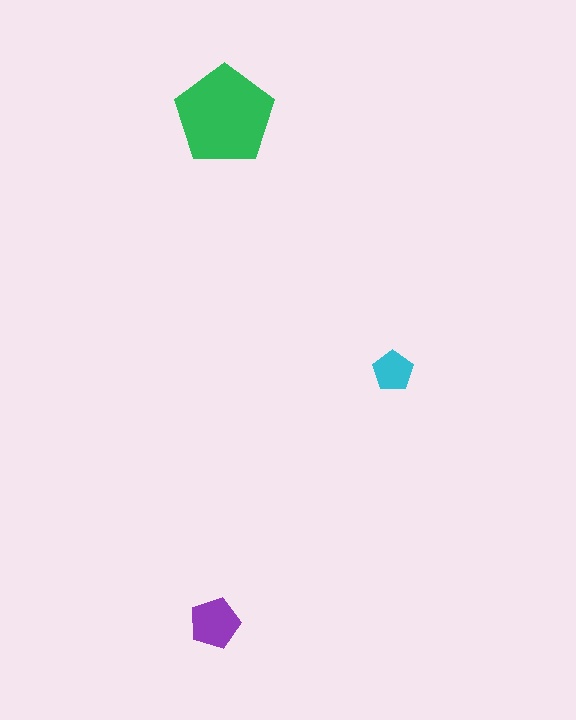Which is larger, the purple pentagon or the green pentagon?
The green one.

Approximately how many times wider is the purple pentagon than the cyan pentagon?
About 1.5 times wider.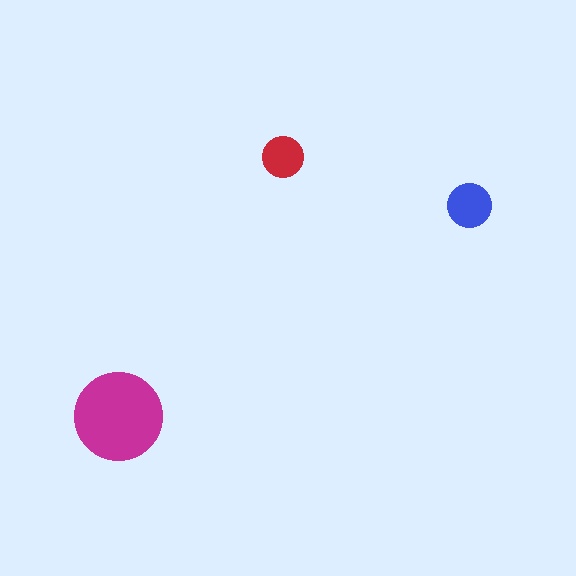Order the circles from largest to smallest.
the magenta one, the blue one, the red one.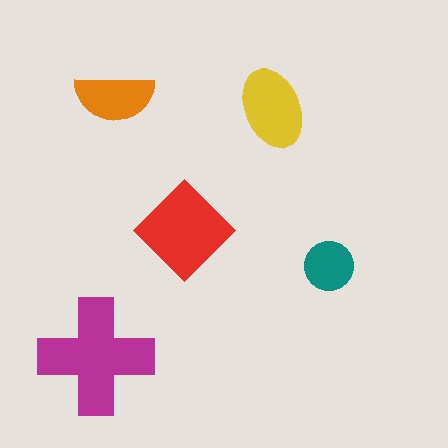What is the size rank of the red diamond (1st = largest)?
2nd.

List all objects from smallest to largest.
The teal circle, the orange semicircle, the yellow ellipse, the red diamond, the magenta cross.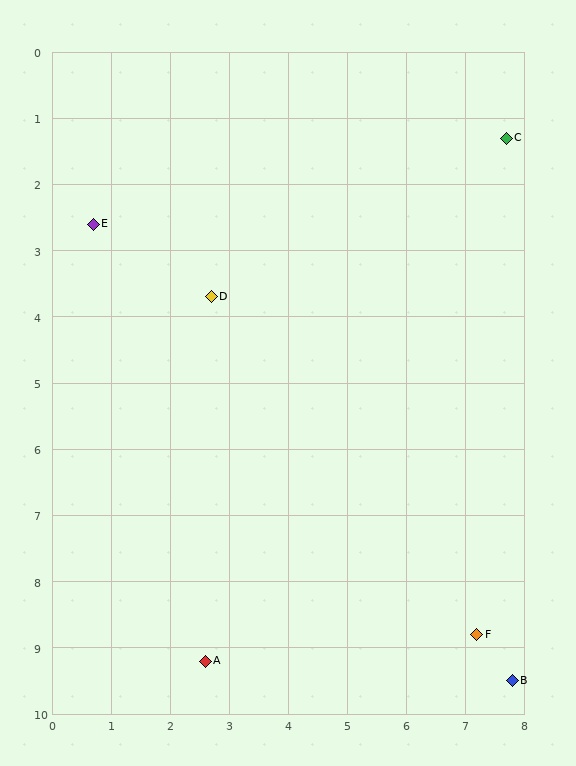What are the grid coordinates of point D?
Point D is at approximately (2.7, 3.7).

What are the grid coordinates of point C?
Point C is at approximately (7.7, 1.3).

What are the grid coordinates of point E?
Point E is at approximately (0.7, 2.6).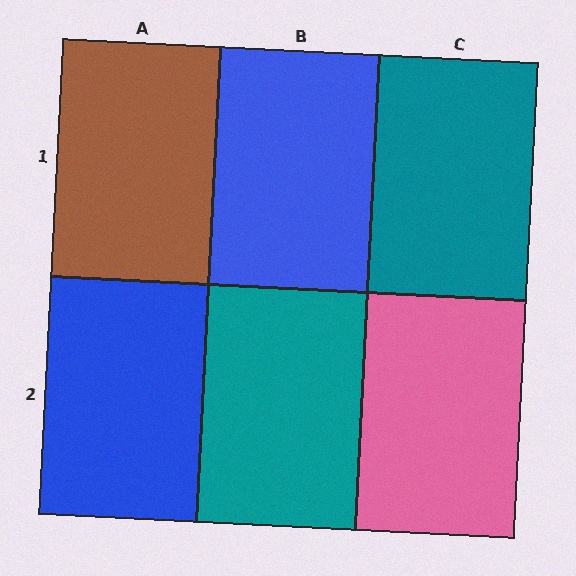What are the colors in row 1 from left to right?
Brown, blue, teal.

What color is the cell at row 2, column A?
Blue.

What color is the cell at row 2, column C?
Pink.